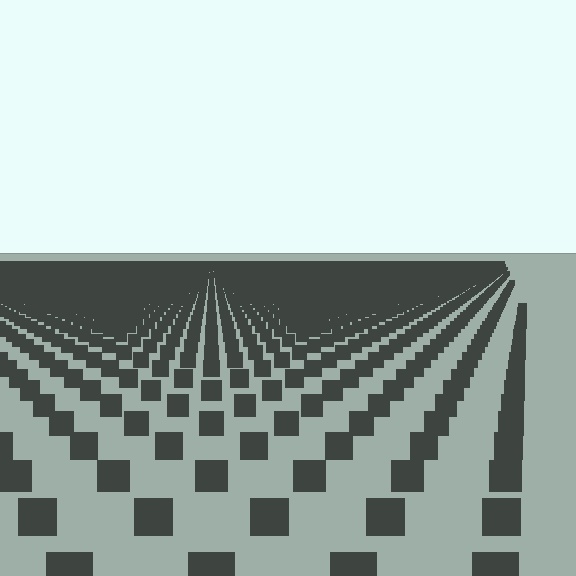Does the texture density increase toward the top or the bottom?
Density increases toward the top.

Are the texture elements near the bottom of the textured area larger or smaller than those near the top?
Larger. Near the bottom, elements are closer to the viewer and appear at a bigger on-screen size.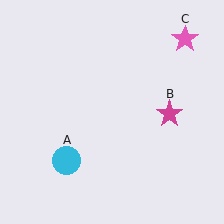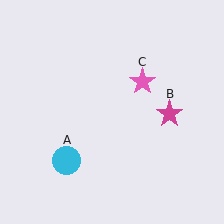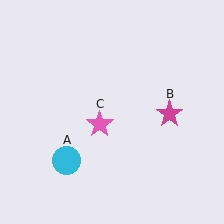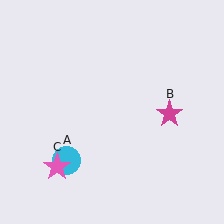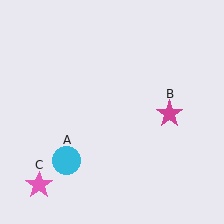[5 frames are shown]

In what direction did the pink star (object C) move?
The pink star (object C) moved down and to the left.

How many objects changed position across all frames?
1 object changed position: pink star (object C).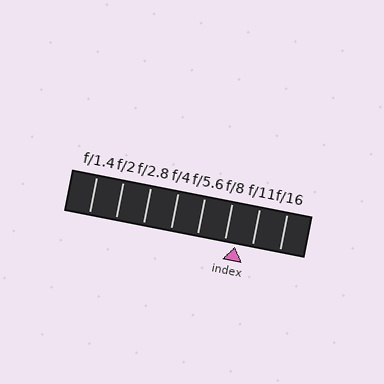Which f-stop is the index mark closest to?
The index mark is closest to f/8.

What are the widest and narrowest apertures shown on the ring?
The widest aperture shown is f/1.4 and the narrowest is f/16.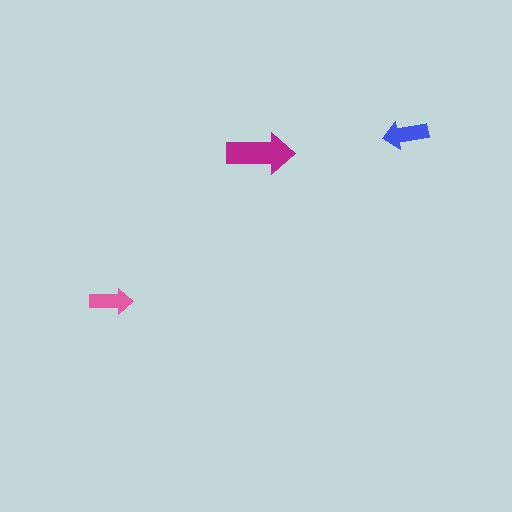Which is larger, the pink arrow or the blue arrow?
The blue one.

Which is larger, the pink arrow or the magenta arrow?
The magenta one.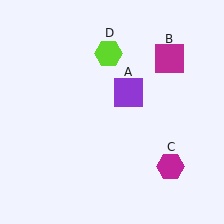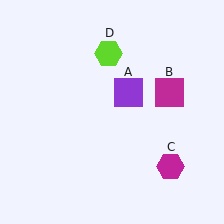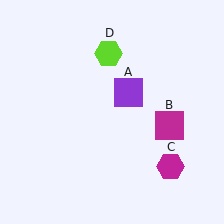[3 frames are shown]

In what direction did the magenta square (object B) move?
The magenta square (object B) moved down.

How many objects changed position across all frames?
1 object changed position: magenta square (object B).